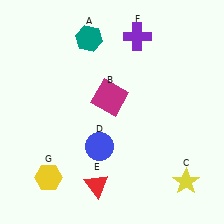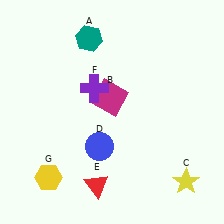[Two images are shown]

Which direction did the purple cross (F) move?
The purple cross (F) moved down.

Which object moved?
The purple cross (F) moved down.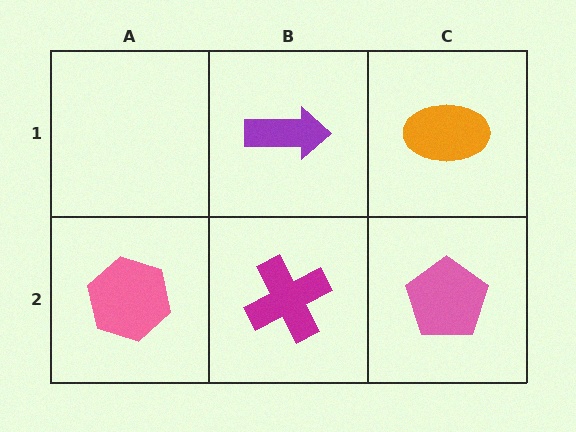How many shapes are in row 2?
3 shapes.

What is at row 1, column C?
An orange ellipse.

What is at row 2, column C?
A pink pentagon.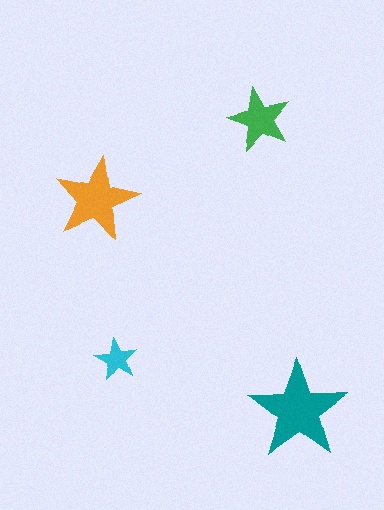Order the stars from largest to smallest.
the teal one, the orange one, the green one, the cyan one.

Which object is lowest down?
The teal star is bottommost.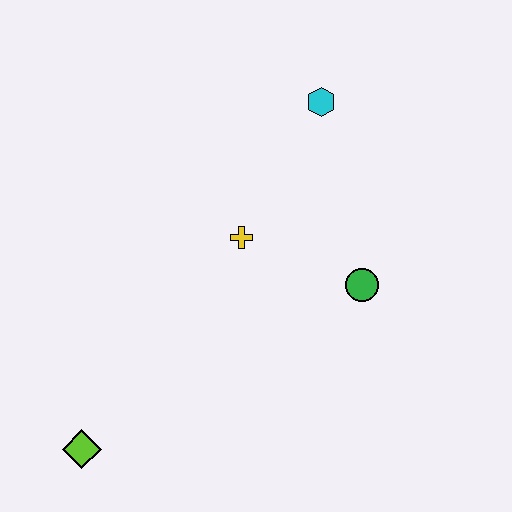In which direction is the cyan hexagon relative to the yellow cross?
The cyan hexagon is above the yellow cross.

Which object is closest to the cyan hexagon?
The yellow cross is closest to the cyan hexagon.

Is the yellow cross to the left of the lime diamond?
No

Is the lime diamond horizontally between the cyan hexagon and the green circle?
No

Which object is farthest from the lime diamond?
The cyan hexagon is farthest from the lime diamond.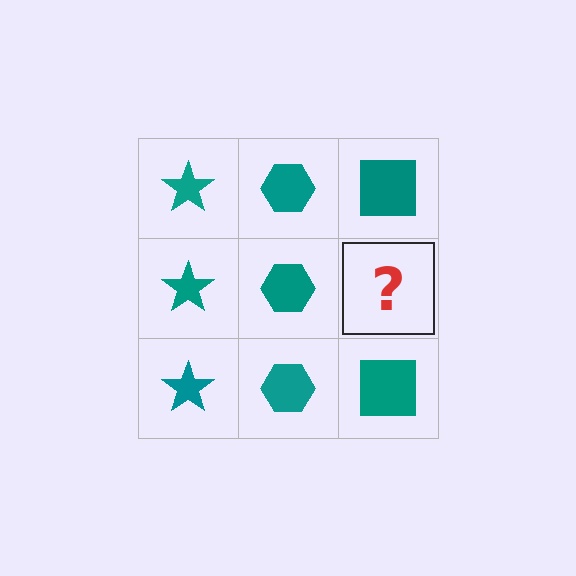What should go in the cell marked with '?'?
The missing cell should contain a teal square.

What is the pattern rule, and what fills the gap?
The rule is that each column has a consistent shape. The gap should be filled with a teal square.